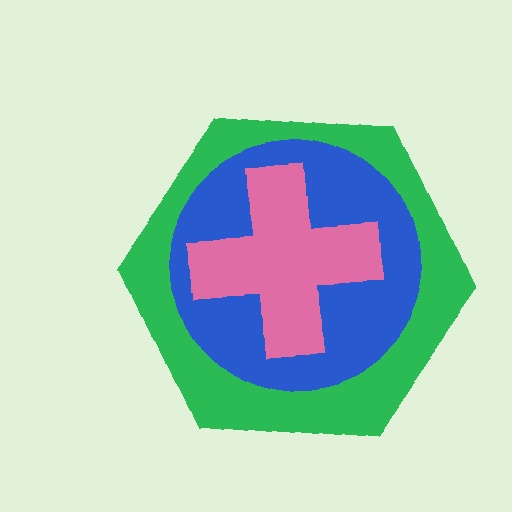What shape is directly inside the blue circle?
The pink cross.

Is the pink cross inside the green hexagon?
Yes.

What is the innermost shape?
The pink cross.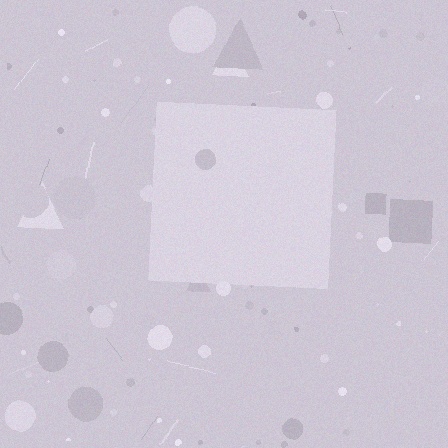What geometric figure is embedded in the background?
A square is embedded in the background.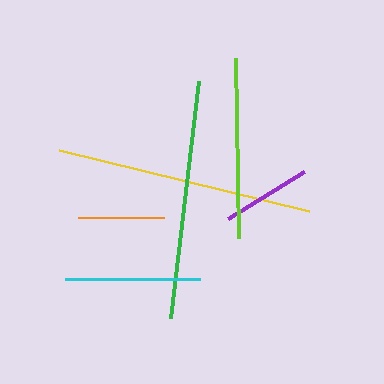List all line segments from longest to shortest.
From longest to shortest: yellow, green, lime, cyan, purple, orange.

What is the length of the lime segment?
The lime segment is approximately 179 pixels long.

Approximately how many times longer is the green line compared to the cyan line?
The green line is approximately 1.8 times the length of the cyan line.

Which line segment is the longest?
The yellow line is the longest at approximately 257 pixels.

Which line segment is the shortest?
The orange line is the shortest at approximately 86 pixels.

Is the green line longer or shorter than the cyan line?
The green line is longer than the cyan line.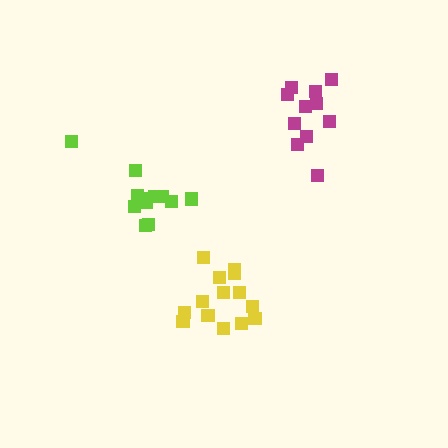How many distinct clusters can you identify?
There are 3 distinct clusters.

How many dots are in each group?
Group 1: 12 dots, Group 2: 14 dots, Group 3: 11 dots (37 total).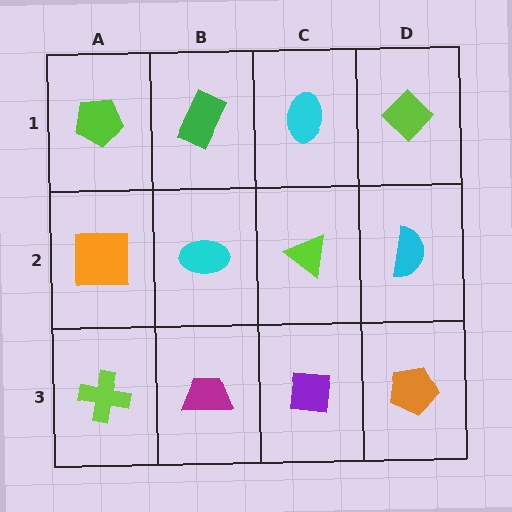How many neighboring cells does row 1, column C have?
3.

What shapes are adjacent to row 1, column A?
An orange square (row 2, column A), a green rectangle (row 1, column B).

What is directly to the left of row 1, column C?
A green rectangle.